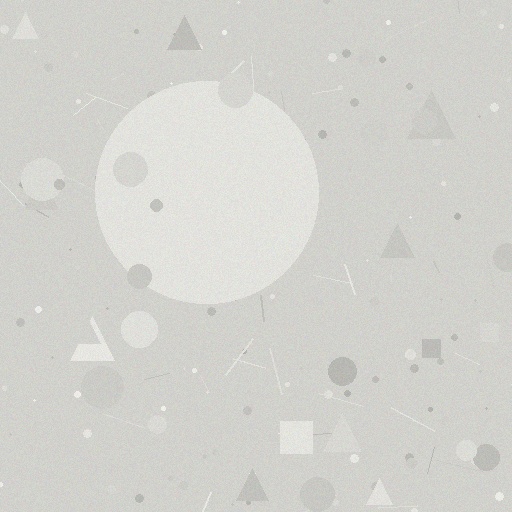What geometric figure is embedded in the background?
A circle is embedded in the background.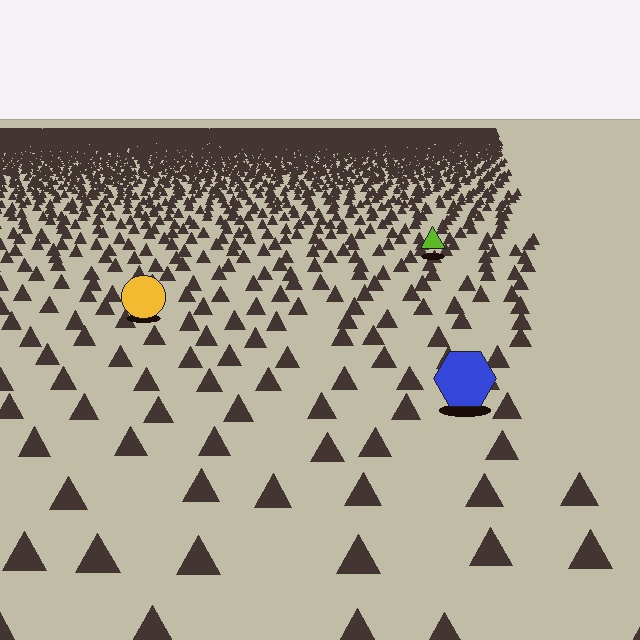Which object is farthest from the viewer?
The lime triangle is farthest from the viewer. It appears smaller and the ground texture around it is denser.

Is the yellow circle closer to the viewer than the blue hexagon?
No. The blue hexagon is closer — you can tell from the texture gradient: the ground texture is coarser near it.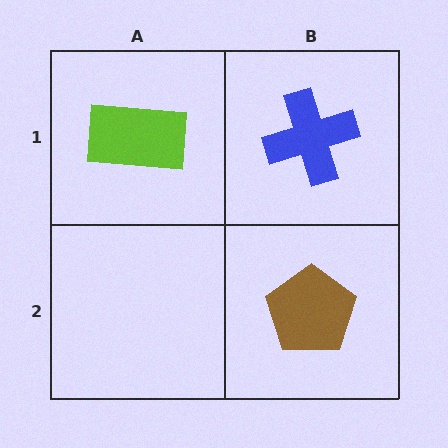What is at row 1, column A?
A lime rectangle.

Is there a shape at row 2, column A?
No, that cell is empty.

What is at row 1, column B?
A blue cross.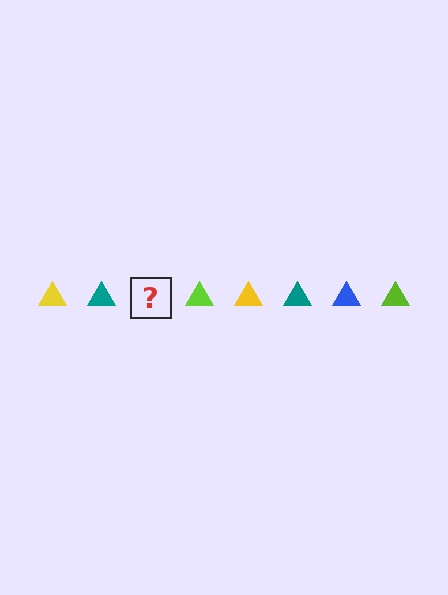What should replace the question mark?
The question mark should be replaced with a blue triangle.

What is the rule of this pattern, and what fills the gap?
The rule is that the pattern cycles through yellow, teal, blue, lime triangles. The gap should be filled with a blue triangle.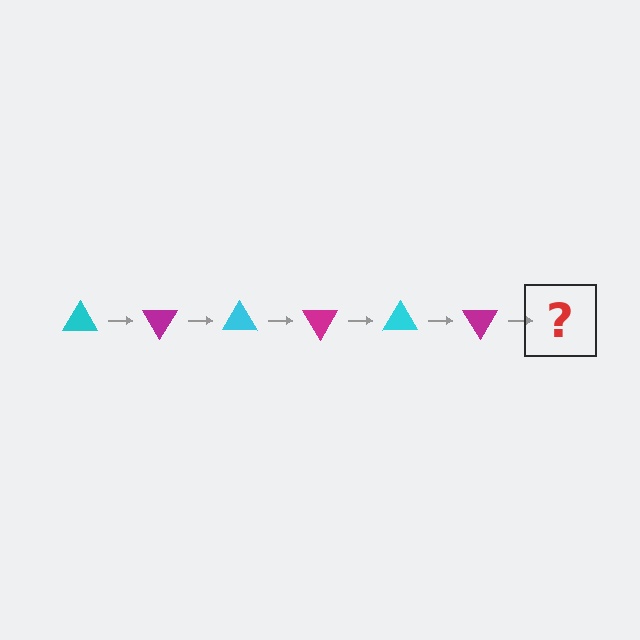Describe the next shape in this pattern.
It should be a cyan triangle, rotated 360 degrees from the start.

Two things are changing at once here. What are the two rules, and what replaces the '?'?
The two rules are that it rotates 60 degrees each step and the color cycles through cyan and magenta. The '?' should be a cyan triangle, rotated 360 degrees from the start.